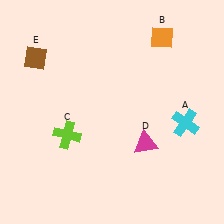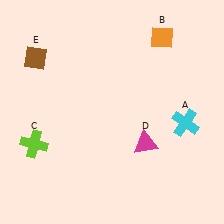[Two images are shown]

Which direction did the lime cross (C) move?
The lime cross (C) moved left.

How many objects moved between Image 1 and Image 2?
1 object moved between the two images.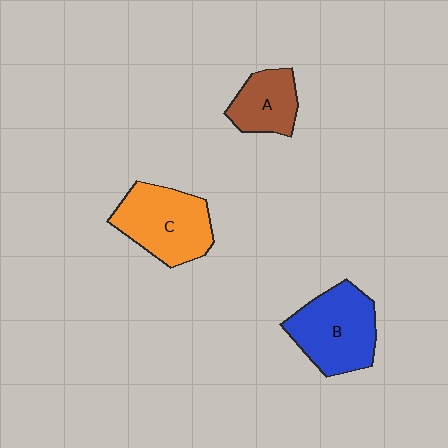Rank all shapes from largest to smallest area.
From largest to smallest: B (blue), C (orange), A (brown).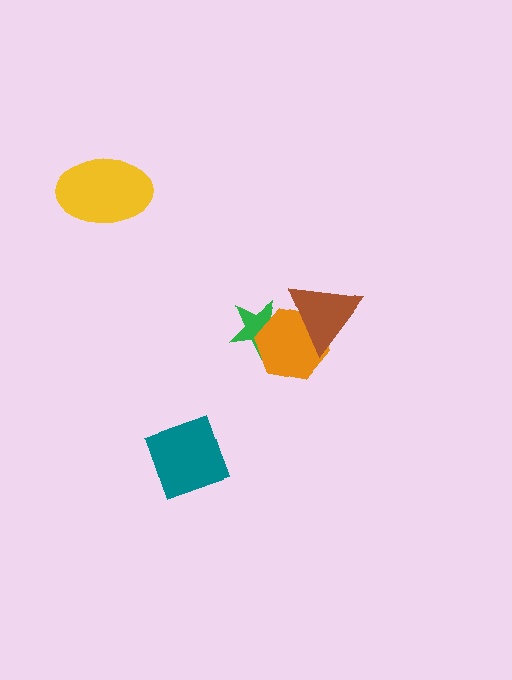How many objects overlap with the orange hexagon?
2 objects overlap with the orange hexagon.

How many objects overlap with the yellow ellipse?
0 objects overlap with the yellow ellipse.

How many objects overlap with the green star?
1 object overlaps with the green star.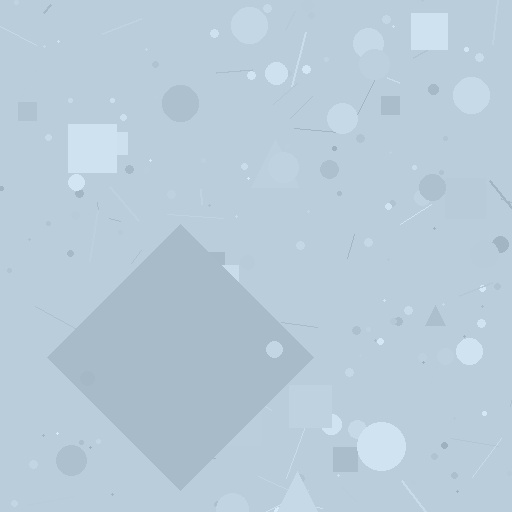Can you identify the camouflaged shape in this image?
The camouflaged shape is a diamond.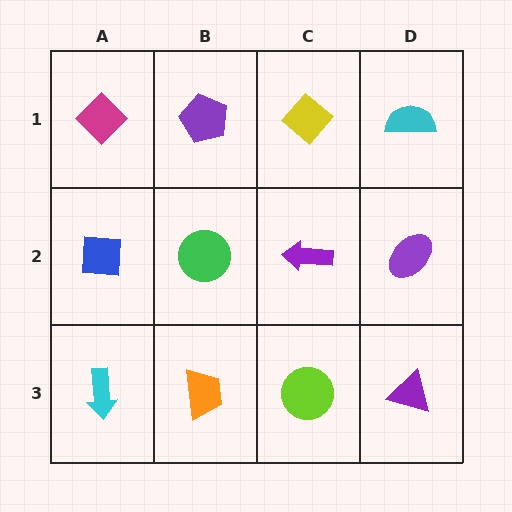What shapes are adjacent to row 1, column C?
A purple arrow (row 2, column C), a purple pentagon (row 1, column B), a cyan semicircle (row 1, column D).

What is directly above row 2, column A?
A magenta diamond.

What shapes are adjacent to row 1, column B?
A green circle (row 2, column B), a magenta diamond (row 1, column A), a yellow diamond (row 1, column C).